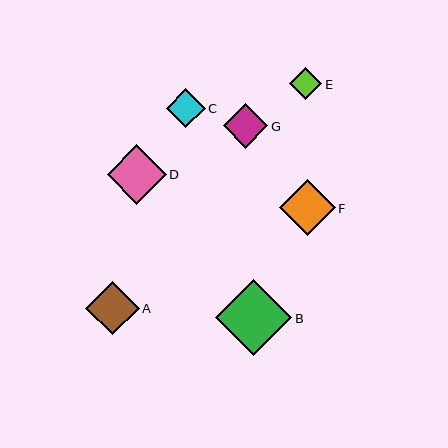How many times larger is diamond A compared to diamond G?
Diamond A is approximately 1.2 times the size of diamond G.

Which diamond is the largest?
Diamond B is the largest with a size of approximately 76 pixels.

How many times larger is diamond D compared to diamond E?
Diamond D is approximately 1.8 times the size of diamond E.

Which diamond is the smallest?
Diamond E is the smallest with a size of approximately 32 pixels.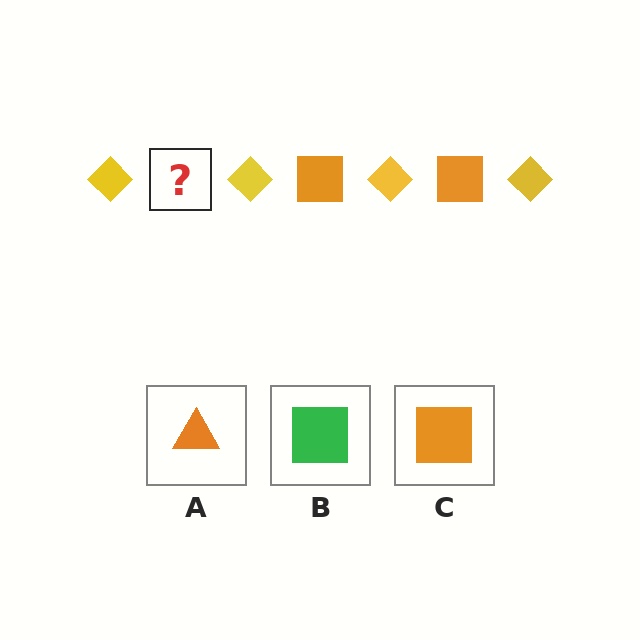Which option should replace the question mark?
Option C.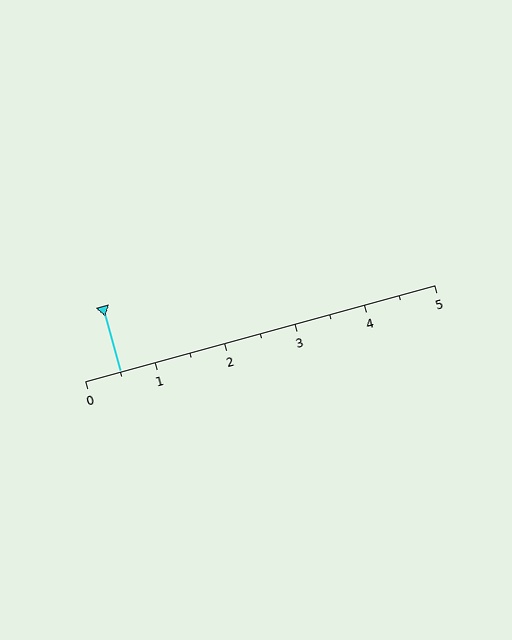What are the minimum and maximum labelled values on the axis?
The axis runs from 0 to 5.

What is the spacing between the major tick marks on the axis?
The major ticks are spaced 1 apart.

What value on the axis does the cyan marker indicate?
The marker indicates approximately 0.5.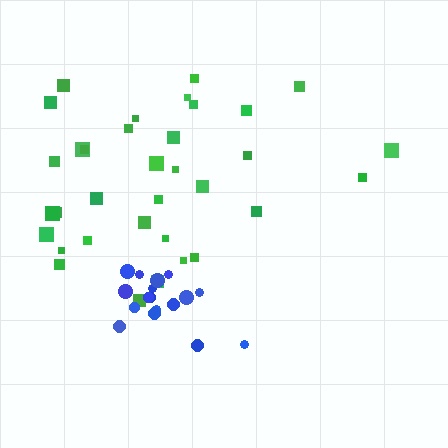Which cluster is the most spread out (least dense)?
Green.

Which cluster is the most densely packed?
Blue.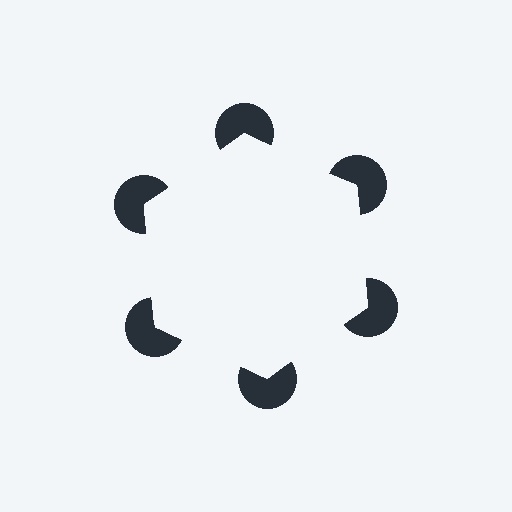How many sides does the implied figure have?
6 sides.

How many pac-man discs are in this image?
There are 6 — one at each vertex of the illusory hexagon.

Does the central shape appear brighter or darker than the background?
It typically appears slightly brighter than the background, even though no actual brightness change is drawn.